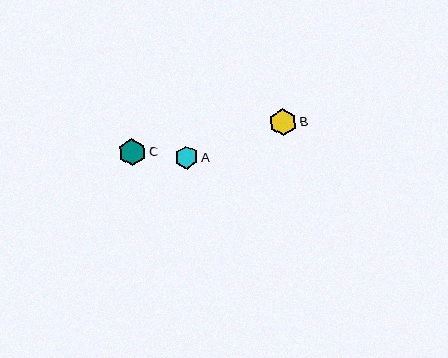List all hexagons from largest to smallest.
From largest to smallest: C, B, A.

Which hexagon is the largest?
Hexagon C is the largest with a size of approximately 27 pixels.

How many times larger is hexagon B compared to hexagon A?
Hexagon B is approximately 1.2 times the size of hexagon A.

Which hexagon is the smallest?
Hexagon A is the smallest with a size of approximately 24 pixels.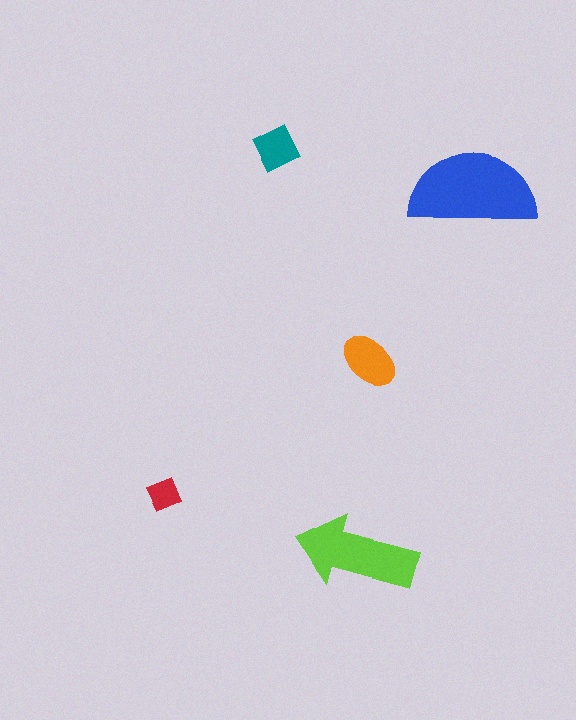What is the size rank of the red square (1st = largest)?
5th.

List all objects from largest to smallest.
The blue semicircle, the lime arrow, the orange ellipse, the teal diamond, the red square.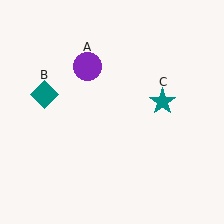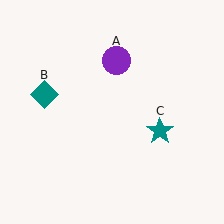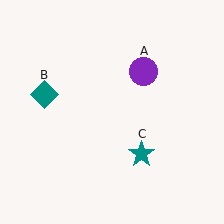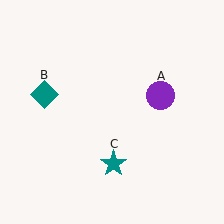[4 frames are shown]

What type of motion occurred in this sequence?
The purple circle (object A), teal star (object C) rotated clockwise around the center of the scene.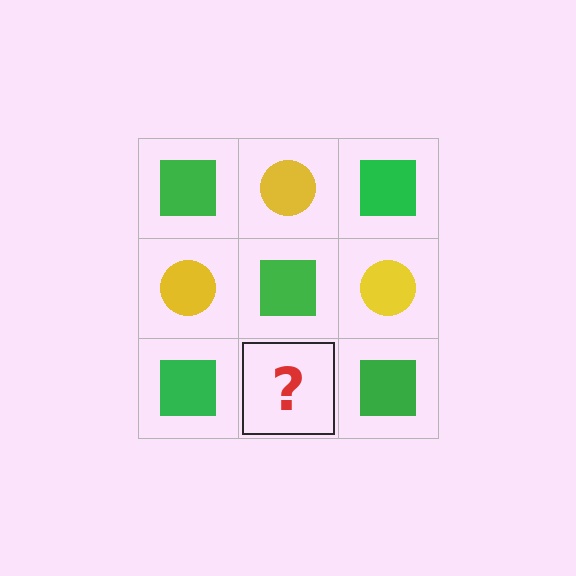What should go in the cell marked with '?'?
The missing cell should contain a yellow circle.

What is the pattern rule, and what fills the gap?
The rule is that it alternates green square and yellow circle in a checkerboard pattern. The gap should be filled with a yellow circle.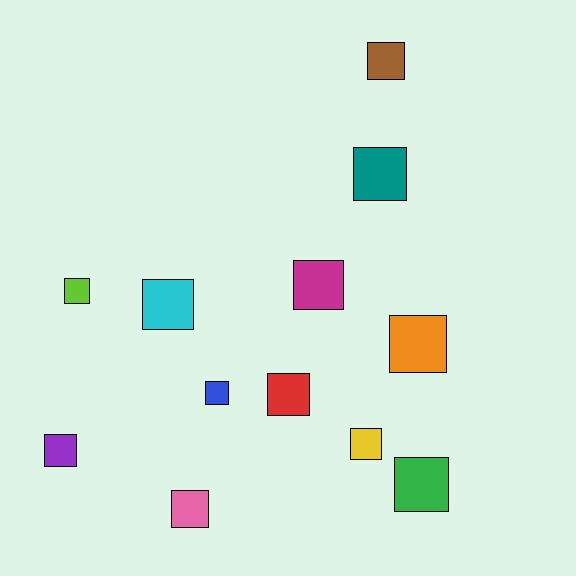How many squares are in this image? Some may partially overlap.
There are 12 squares.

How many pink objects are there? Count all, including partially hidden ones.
There is 1 pink object.